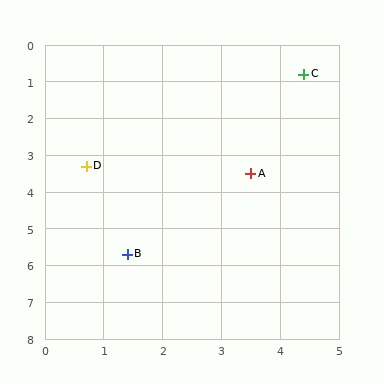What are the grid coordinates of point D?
Point D is at approximately (0.7, 3.3).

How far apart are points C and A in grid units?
Points C and A are about 2.8 grid units apart.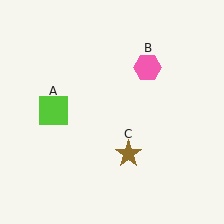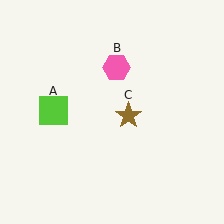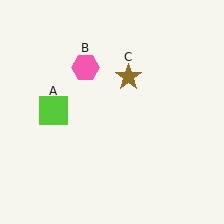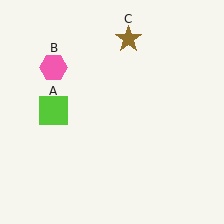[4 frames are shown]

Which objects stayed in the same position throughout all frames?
Lime square (object A) remained stationary.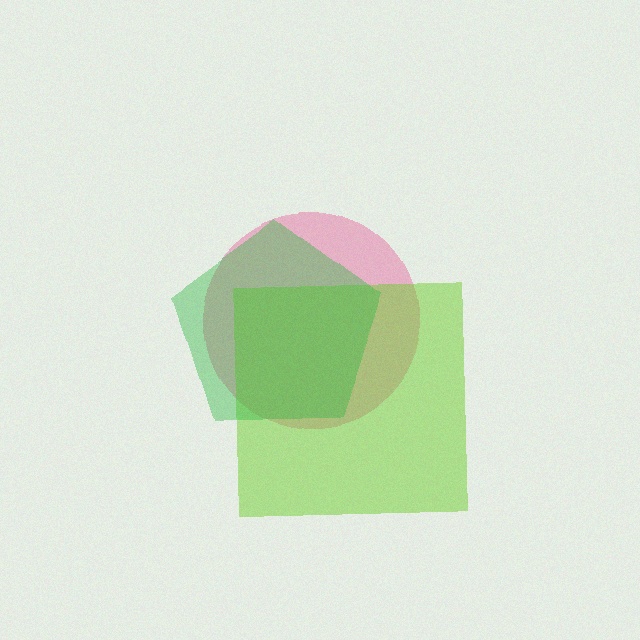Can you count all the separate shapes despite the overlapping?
Yes, there are 3 separate shapes.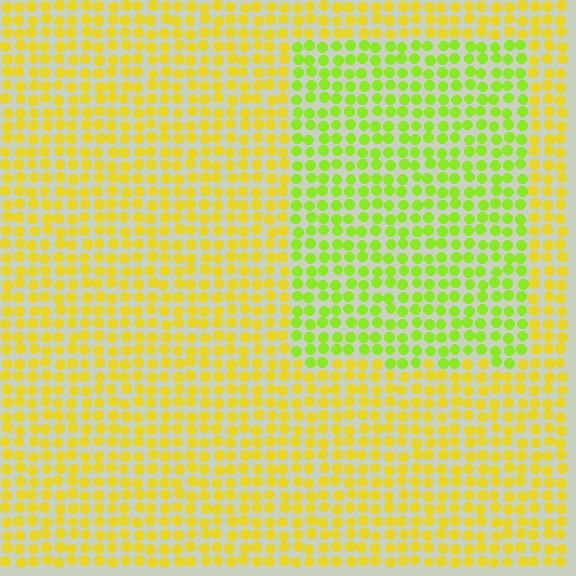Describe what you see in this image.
The image is filled with small yellow elements in a uniform arrangement. A rectangle-shaped region is visible where the elements are tinted to a slightly different hue, forming a subtle color boundary.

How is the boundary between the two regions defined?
The boundary is defined purely by a slight shift in hue (about 35 degrees). Spacing, size, and orientation are identical on both sides.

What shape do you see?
I see a rectangle.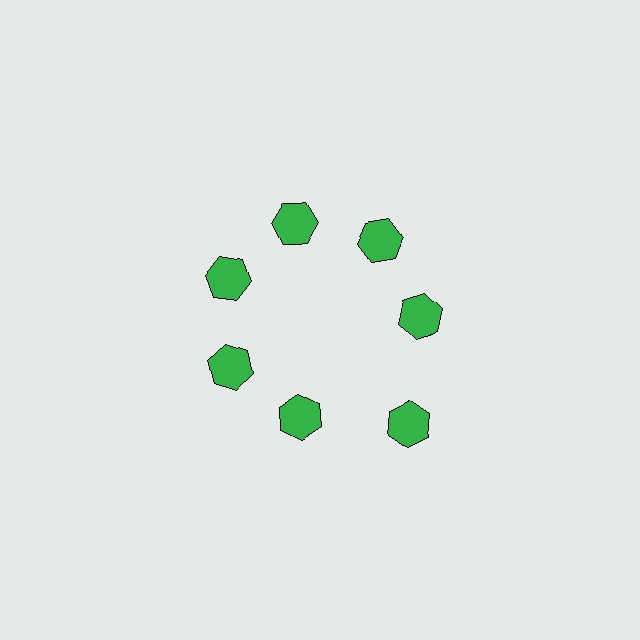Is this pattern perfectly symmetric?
No. The 7 green hexagons are arranged in a ring, but one element near the 5 o'clock position is pushed outward from the center, breaking the 7-fold rotational symmetry.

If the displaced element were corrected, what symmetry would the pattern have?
It would have 7-fold rotational symmetry — the pattern would map onto itself every 51 degrees.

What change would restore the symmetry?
The symmetry would be restored by moving it inward, back onto the ring so that all 7 hexagons sit at equal angles and equal distance from the center.